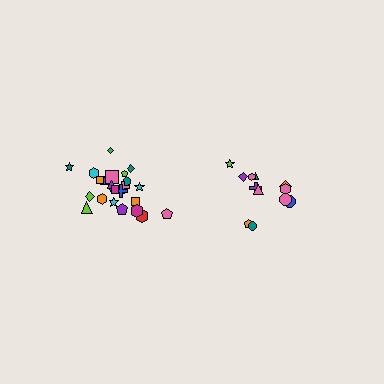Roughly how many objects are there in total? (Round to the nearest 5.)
Roughly 35 objects in total.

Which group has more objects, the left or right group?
The left group.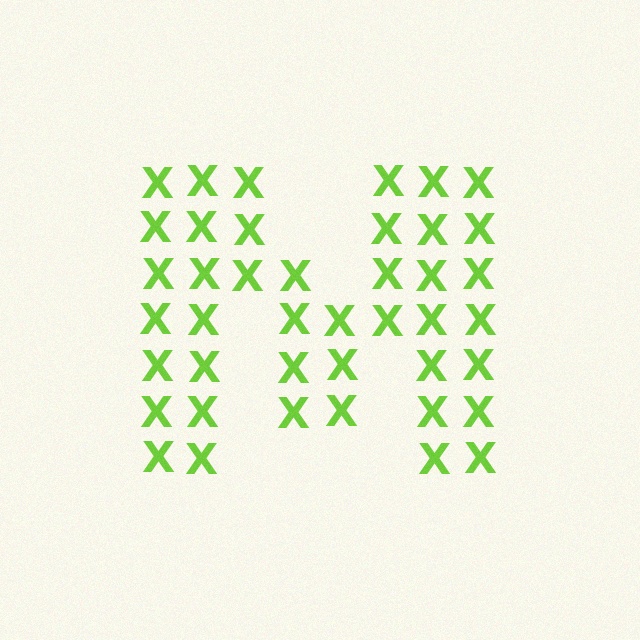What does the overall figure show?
The overall figure shows the letter M.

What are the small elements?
The small elements are letter X's.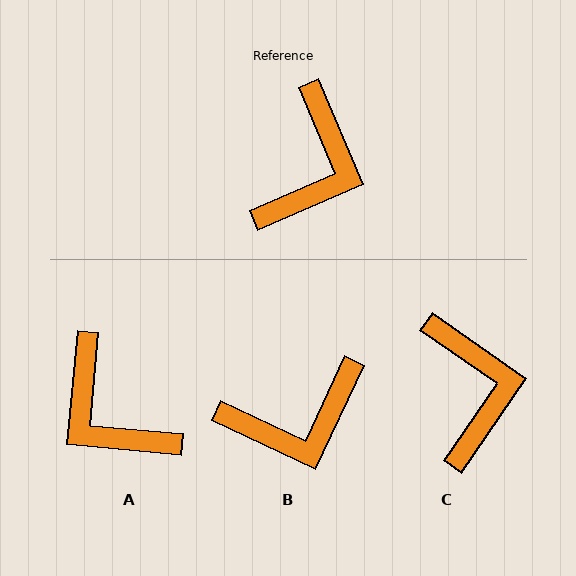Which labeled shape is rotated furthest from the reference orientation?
A, about 119 degrees away.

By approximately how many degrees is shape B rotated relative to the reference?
Approximately 48 degrees clockwise.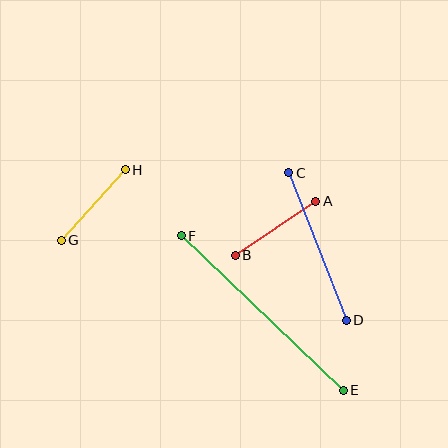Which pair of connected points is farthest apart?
Points E and F are farthest apart.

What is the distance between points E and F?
The distance is approximately 224 pixels.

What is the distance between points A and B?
The distance is approximately 97 pixels.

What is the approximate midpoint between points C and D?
The midpoint is at approximately (318, 247) pixels.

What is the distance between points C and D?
The distance is approximately 159 pixels.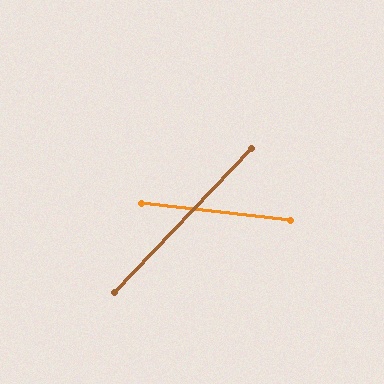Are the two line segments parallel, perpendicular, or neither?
Neither parallel nor perpendicular — they differ by about 53°.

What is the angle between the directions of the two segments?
Approximately 53 degrees.